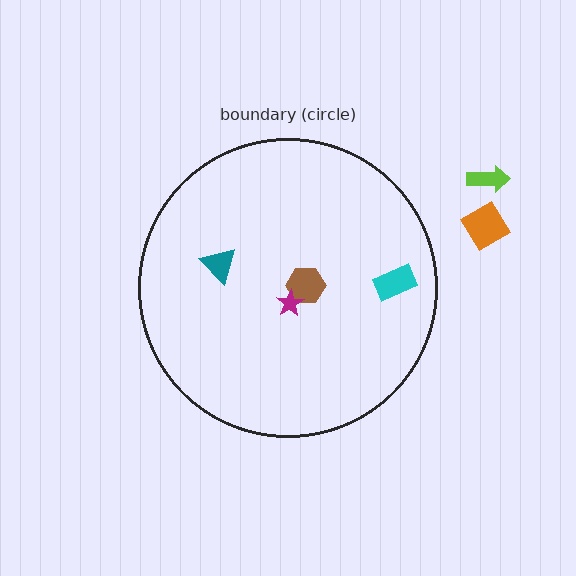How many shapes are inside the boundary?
4 inside, 2 outside.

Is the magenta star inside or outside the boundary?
Inside.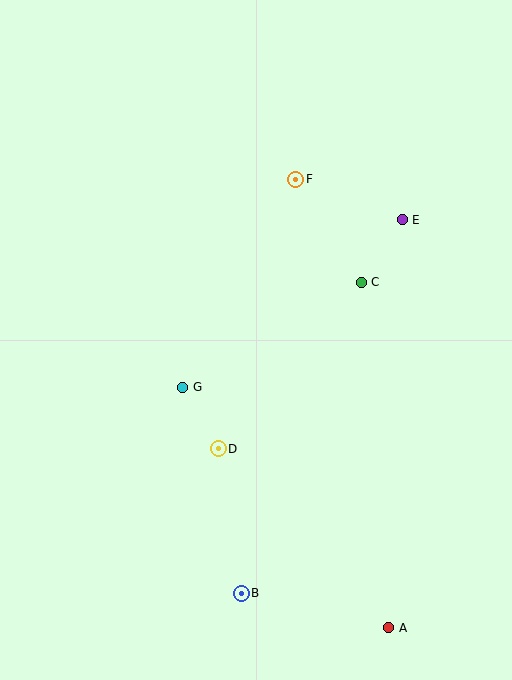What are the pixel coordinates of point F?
Point F is at (296, 179).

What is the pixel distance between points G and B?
The distance between G and B is 214 pixels.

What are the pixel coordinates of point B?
Point B is at (241, 593).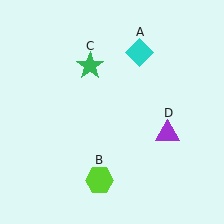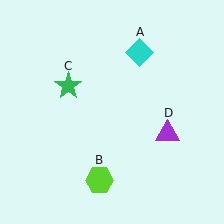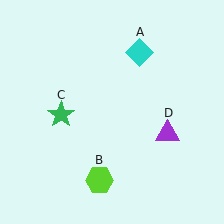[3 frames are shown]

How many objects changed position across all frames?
1 object changed position: green star (object C).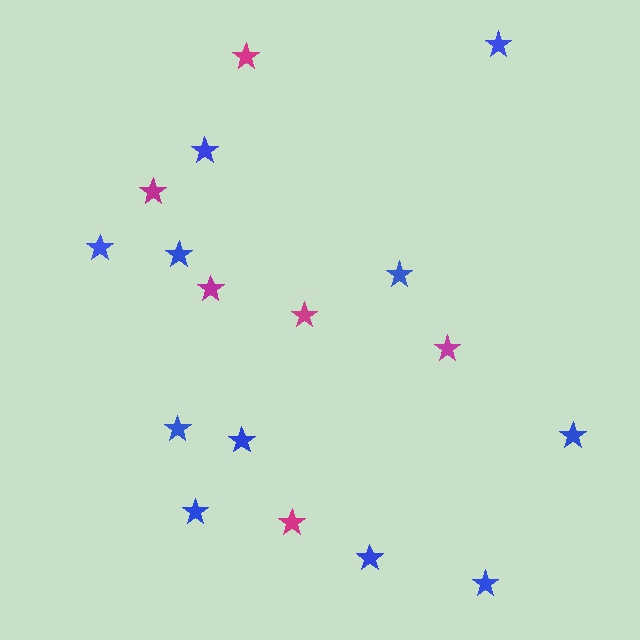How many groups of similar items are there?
There are 2 groups: one group of blue stars (11) and one group of magenta stars (6).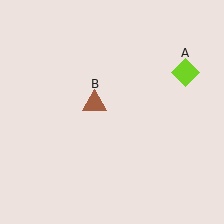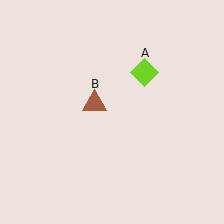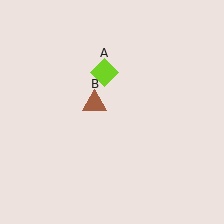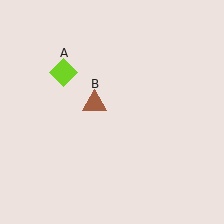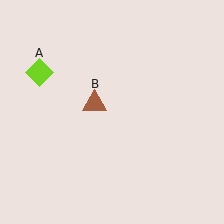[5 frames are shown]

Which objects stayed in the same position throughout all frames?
Brown triangle (object B) remained stationary.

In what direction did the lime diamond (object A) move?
The lime diamond (object A) moved left.